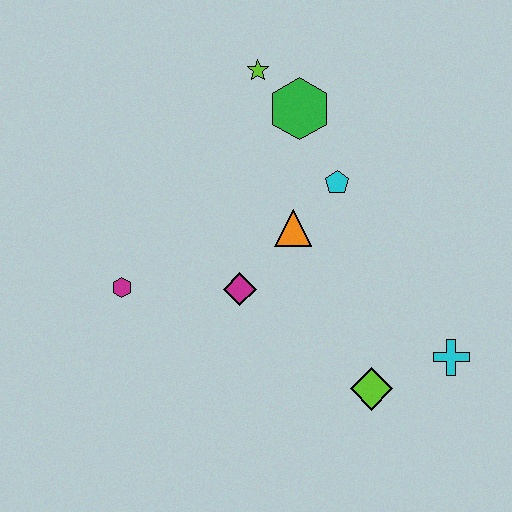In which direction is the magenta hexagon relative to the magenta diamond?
The magenta hexagon is to the left of the magenta diamond.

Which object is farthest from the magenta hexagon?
The cyan cross is farthest from the magenta hexagon.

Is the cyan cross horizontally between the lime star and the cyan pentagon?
No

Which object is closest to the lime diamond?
The cyan cross is closest to the lime diamond.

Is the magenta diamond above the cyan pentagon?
No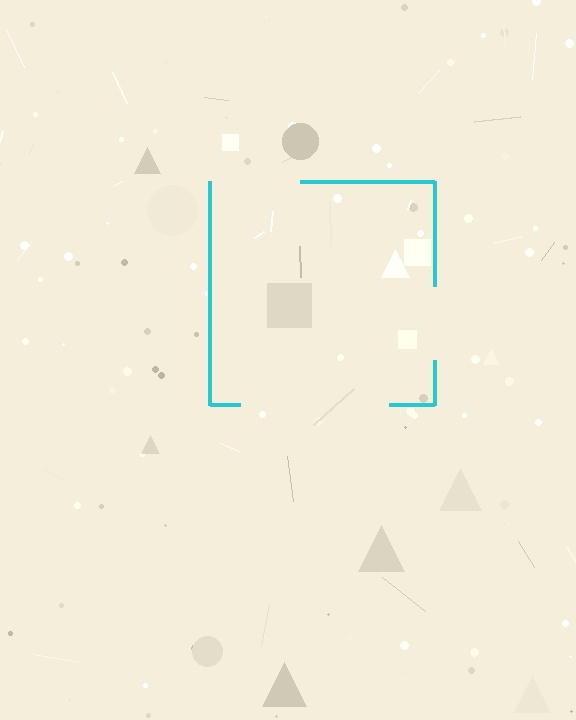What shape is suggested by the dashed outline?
The dashed outline suggests a square.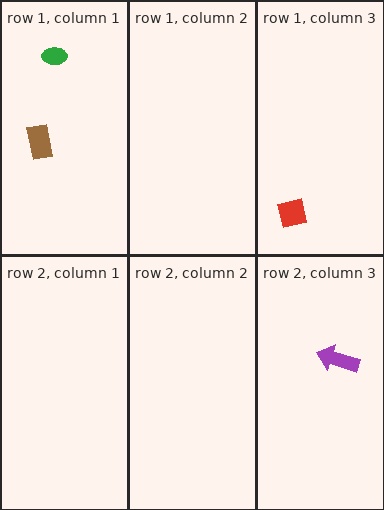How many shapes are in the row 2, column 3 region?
1.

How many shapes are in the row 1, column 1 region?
2.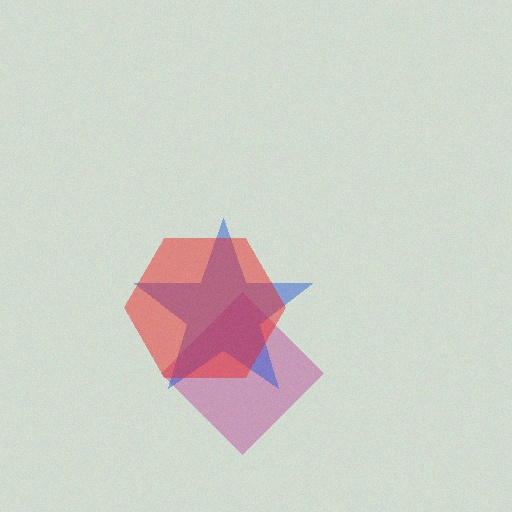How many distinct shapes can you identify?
There are 3 distinct shapes: a magenta diamond, a blue star, a red hexagon.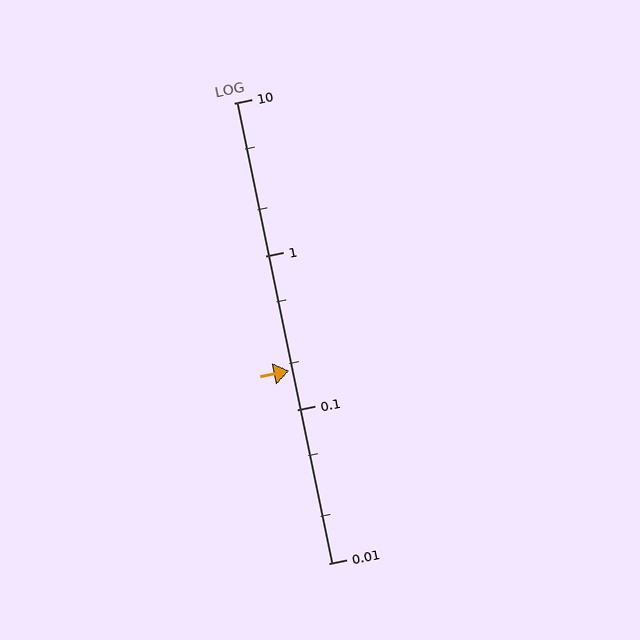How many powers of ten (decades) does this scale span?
The scale spans 3 decades, from 0.01 to 10.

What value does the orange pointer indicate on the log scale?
The pointer indicates approximately 0.18.